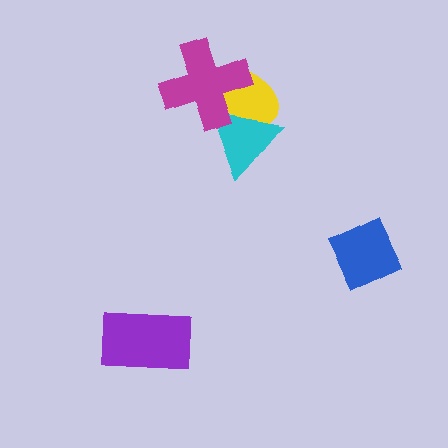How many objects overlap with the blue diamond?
0 objects overlap with the blue diamond.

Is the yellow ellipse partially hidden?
Yes, it is partially covered by another shape.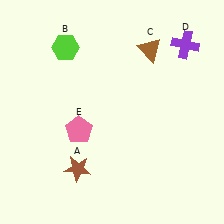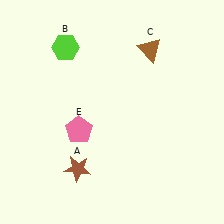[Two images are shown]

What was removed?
The purple cross (D) was removed in Image 2.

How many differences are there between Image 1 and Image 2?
There is 1 difference between the two images.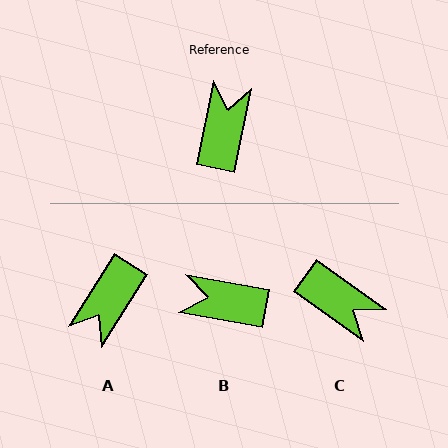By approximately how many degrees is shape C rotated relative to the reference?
Approximately 114 degrees clockwise.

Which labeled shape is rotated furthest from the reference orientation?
A, about 159 degrees away.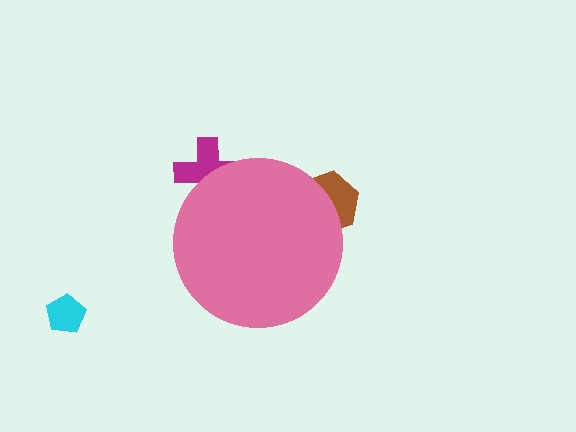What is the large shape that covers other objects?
A pink circle.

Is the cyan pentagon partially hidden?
No, the cyan pentagon is fully visible.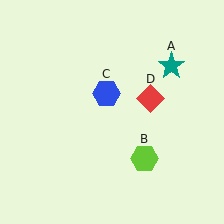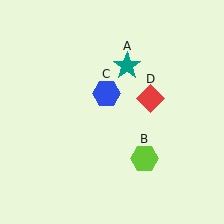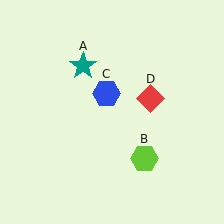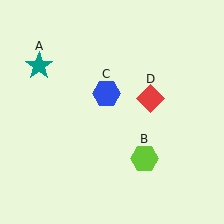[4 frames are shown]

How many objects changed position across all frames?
1 object changed position: teal star (object A).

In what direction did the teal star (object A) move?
The teal star (object A) moved left.